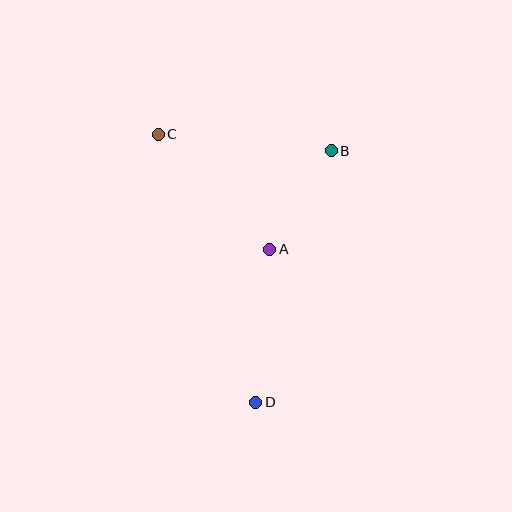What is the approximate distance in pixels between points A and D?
The distance between A and D is approximately 153 pixels.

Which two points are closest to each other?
Points A and B are closest to each other.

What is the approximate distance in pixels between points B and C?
The distance between B and C is approximately 174 pixels.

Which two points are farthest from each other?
Points C and D are farthest from each other.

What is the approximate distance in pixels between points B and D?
The distance between B and D is approximately 262 pixels.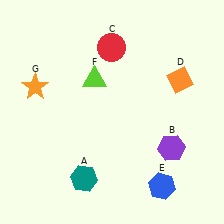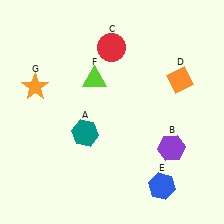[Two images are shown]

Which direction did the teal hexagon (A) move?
The teal hexagon (A) moved up.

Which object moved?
The teal hexagon (A) moved up.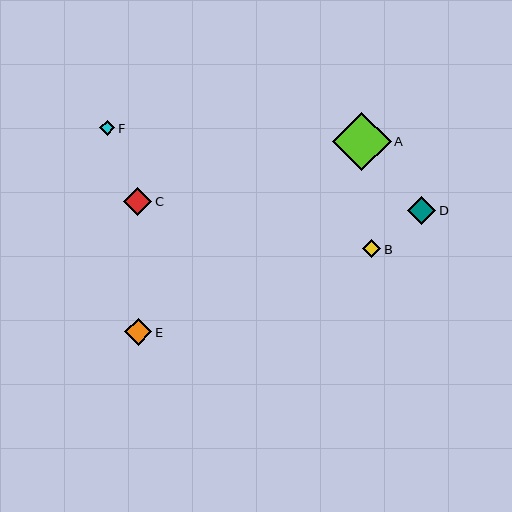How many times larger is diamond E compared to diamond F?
Diamond E is approximately 1.7 times the size of diamond F.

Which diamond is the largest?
Diamond A is the largest with a size of approximately 59 pixels.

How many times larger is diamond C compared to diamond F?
Diamond C is approximately 1.8 times the size of diamond F.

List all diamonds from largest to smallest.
From largest to smallest: A, C, D, E, B, F.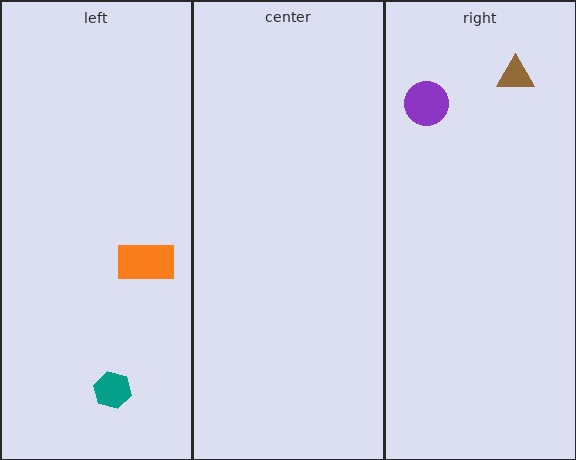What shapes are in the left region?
The teal hexagon, the orange rectangle.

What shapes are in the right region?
The purple circle, the brown triangle.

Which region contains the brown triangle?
The right region.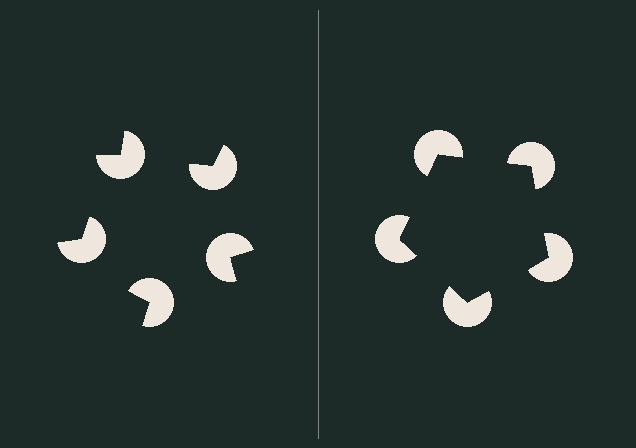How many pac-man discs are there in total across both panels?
10 — 5 on each side.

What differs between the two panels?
The pac-man discs are positioned identically on both sides; only the wedge orientations differ. On the right they align to a pentagon; on the left they are misaligned.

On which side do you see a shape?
An illusory pentagon appears on the right side. On the left side the wedge cuts are rotated, so no coherent shape forms.